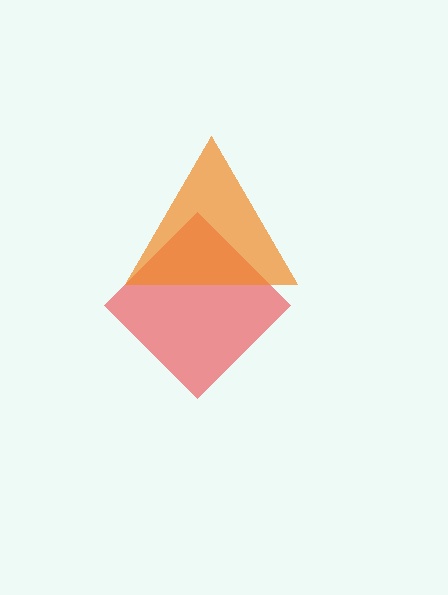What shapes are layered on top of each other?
The layered shapes are: a red diamond, an orange triangle.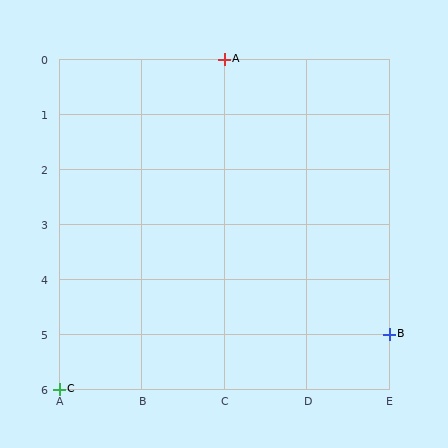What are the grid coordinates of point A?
Point A is at grid coordinates (C, 0).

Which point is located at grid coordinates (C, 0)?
Point A is at (C, 0).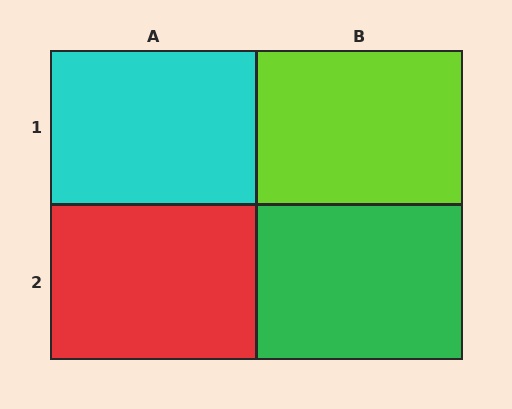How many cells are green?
1 cell is green.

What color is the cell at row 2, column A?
Red.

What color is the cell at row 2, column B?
Green.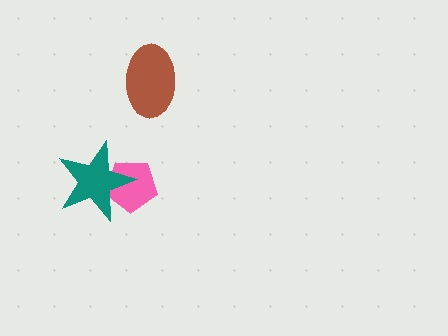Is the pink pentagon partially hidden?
Yes, it is partially covered by another shape.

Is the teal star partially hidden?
No, no other shape covers it.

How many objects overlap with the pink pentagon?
1 object overlaps with the pink pentagon.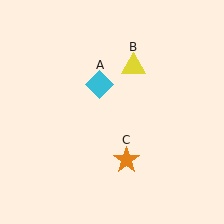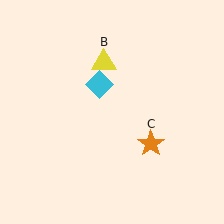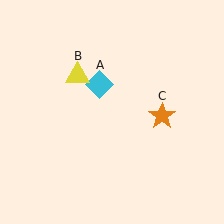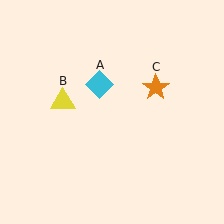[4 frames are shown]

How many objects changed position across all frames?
2 objects changed position: yellow triangle (object B), orange star (object C).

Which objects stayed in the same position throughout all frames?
Cyan diamond (object A) remained stationary.